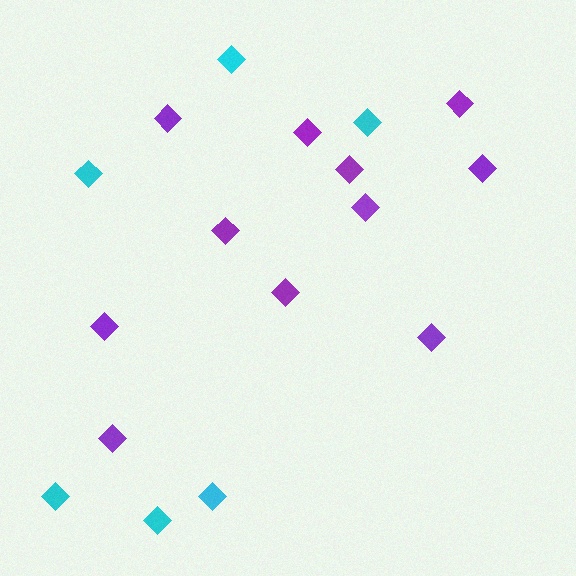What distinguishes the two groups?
There are 2 groups: one group of cyan diamonds (6) and one group of purple diamonds (11).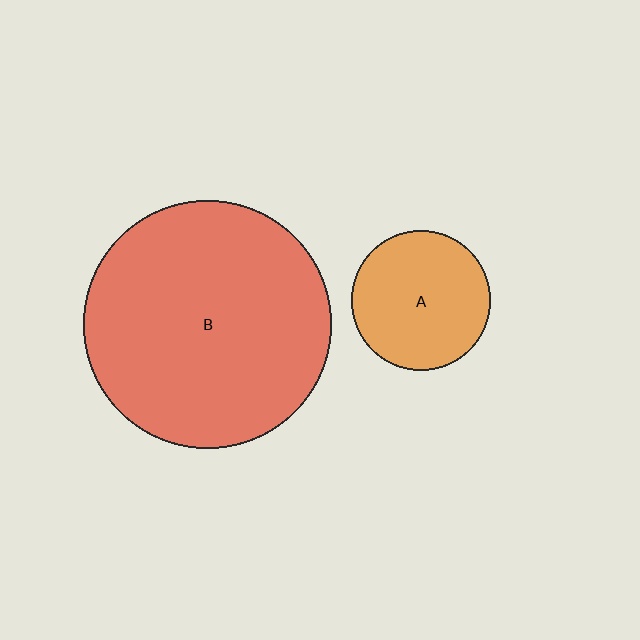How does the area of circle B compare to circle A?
Approximately 3.1 times.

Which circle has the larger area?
Circle B (red).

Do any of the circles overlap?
No, none of the circles overlap.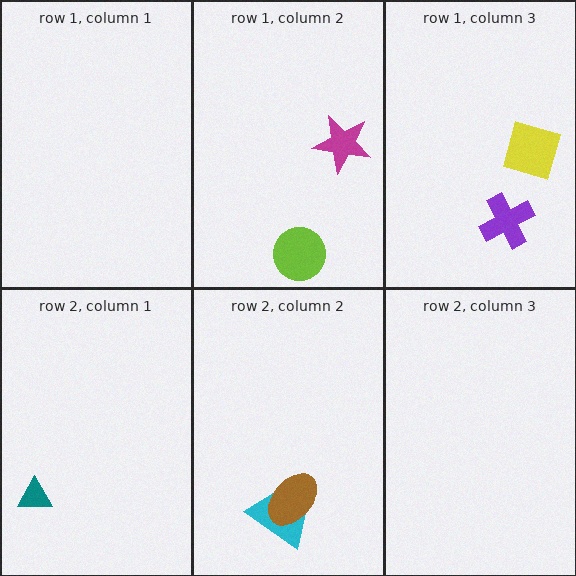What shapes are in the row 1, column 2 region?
The magenta star, the lime circle.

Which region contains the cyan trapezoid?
The row 2, column 2 region.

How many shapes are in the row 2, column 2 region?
2.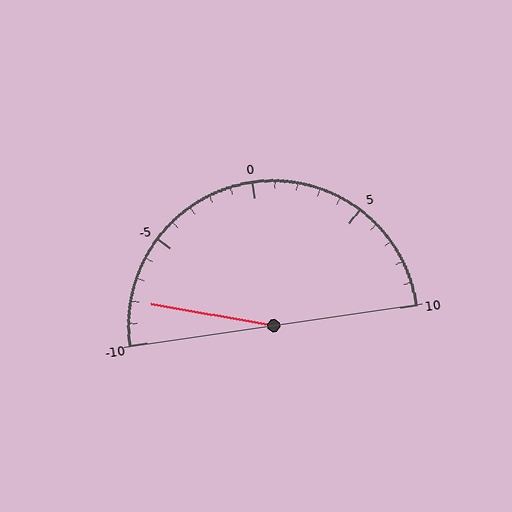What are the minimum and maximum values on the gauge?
The gauge ranges from -10 to 10.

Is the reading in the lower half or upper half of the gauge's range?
The reading is in the lower half of the range (-10 to 10).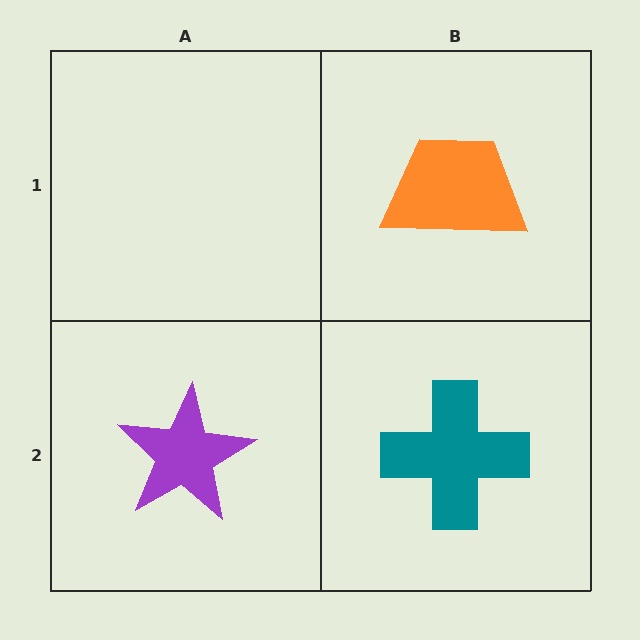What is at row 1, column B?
An orange trapezoid.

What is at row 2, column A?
A purple star.